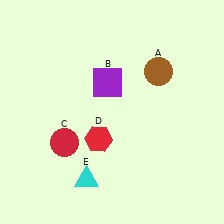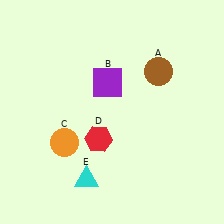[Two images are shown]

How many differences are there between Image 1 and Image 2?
There is 1 difference between the two images.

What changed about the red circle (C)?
In Image 1, C is red. In Image 2, it changed to orange.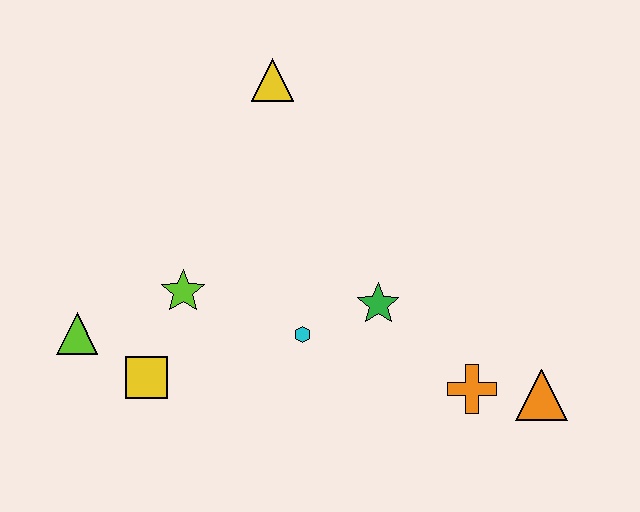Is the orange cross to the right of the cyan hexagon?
Yes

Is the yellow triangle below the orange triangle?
No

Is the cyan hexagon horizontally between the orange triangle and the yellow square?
Yes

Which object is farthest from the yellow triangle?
The orange triangle is farthest from the yellow triangle.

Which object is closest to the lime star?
The yellow square is closest to the lime star.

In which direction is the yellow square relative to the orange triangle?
The yellow square is to the left of the orange triangle.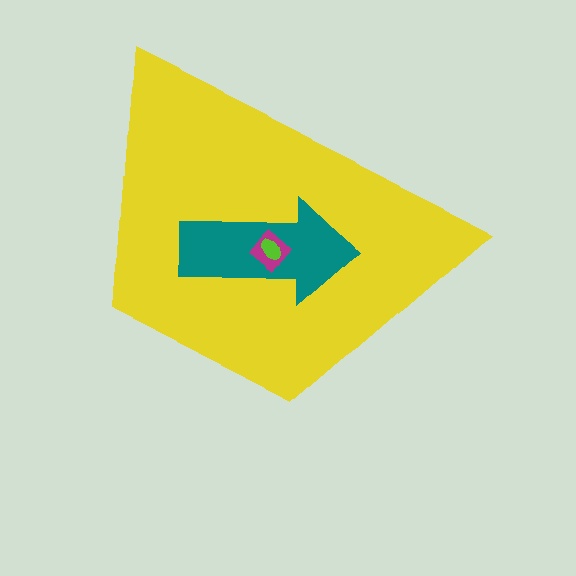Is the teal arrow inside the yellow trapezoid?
Yes.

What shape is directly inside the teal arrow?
The magenta diamond.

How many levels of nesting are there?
4.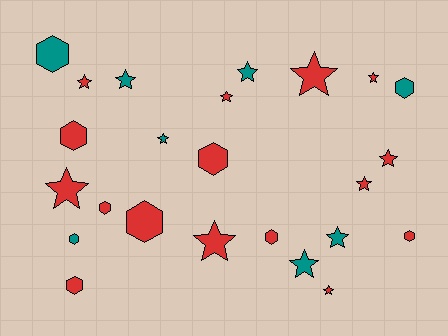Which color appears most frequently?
Red, with 16 objects.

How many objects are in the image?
There are 24 objects.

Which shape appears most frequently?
Star, with 14 objects.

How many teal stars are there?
There are 5 teal stars.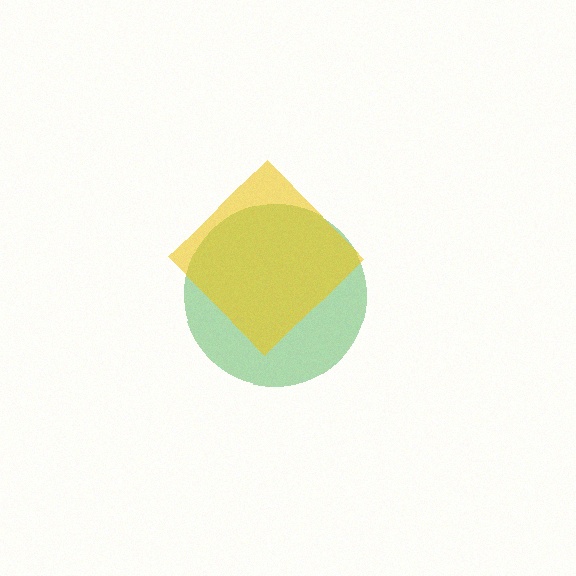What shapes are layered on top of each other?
The layered shapes are: a green circle, a yellow diamond.